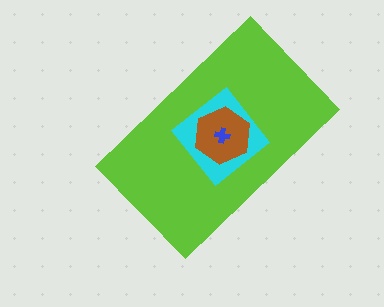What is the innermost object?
The blue cross.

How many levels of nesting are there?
4.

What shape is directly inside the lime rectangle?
The cyan diamond.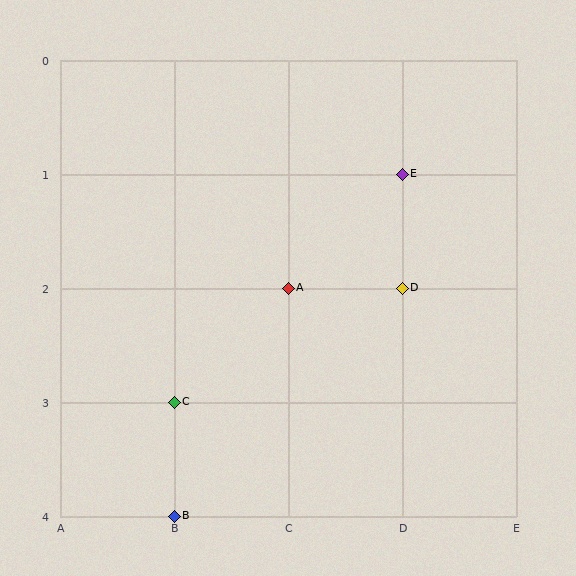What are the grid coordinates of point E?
Point E is at grid coordinates (D, 1).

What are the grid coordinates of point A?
Point A is at grid coordinates (C, 2).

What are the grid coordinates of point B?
Point B is at grid coordinates (B, 4).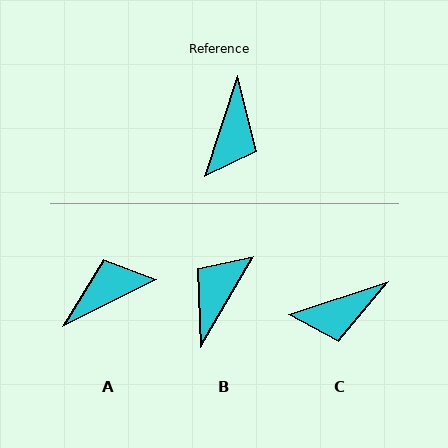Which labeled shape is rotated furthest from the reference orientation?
B, about 167 degrees away.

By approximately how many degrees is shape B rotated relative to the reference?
Approximately 167 degrees counter-clockwise.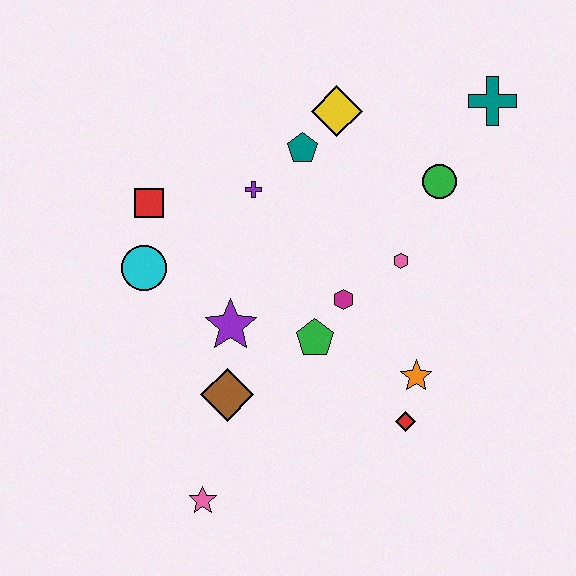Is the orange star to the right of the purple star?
Yes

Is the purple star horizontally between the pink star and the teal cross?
Yes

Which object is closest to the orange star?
The red diamond is closest to the orange star.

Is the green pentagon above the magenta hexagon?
No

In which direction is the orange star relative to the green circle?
The orange star is below the green circle.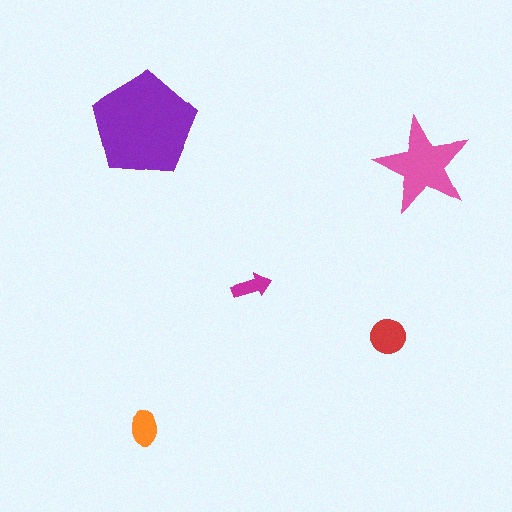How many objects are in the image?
There are 5 objects in the image.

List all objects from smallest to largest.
The magenta arrow, the orange ellipse, the red circle, the pink star, the purple pentagon.